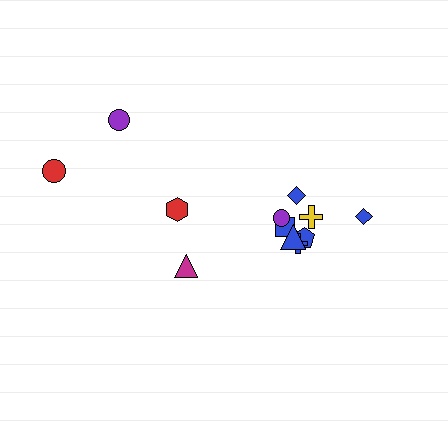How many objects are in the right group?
There are 8 objects.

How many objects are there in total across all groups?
There are 12 objects.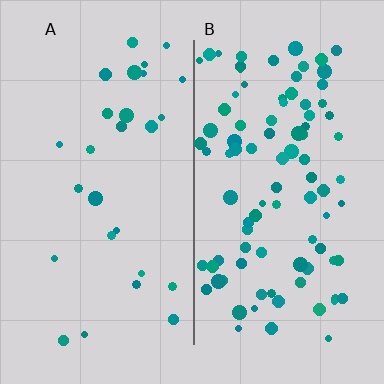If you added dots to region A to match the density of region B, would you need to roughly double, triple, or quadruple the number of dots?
Approximately triple.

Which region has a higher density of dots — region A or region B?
B (the right).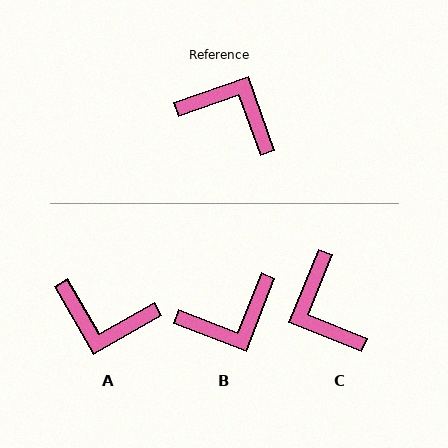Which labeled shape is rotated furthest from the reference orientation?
A, about 169 degrees away.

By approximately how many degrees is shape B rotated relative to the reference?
Approximately 131 degrees clockwise.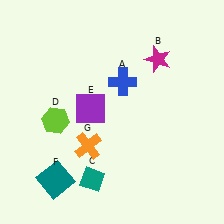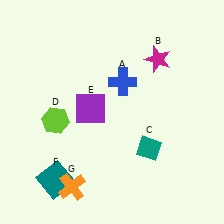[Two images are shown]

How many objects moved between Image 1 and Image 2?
2 objects moved between the two images.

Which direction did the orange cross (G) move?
The orange cross (G) moved down.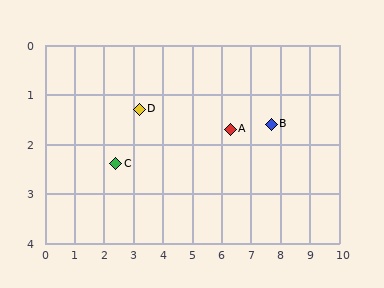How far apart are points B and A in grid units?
Points B and A are about 1.4 grid units apart.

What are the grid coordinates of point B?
Point B is at approximately (7.7, 1.6).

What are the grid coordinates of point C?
Point C is at approximately (2.4, 2.4).